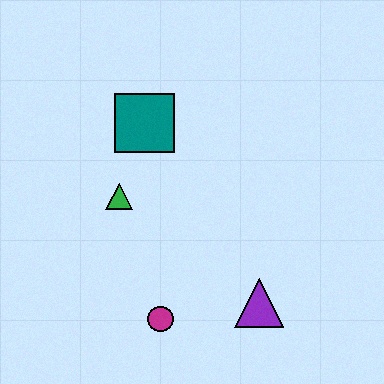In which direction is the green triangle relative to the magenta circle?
The green triangle is above the magenta circle.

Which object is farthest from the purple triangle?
The teal square is farthest from the purple triangle.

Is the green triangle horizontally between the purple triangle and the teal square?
No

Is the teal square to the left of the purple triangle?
Yes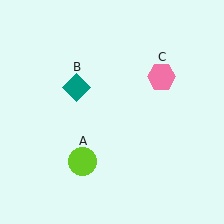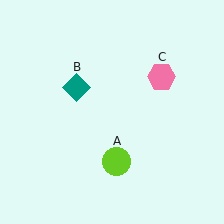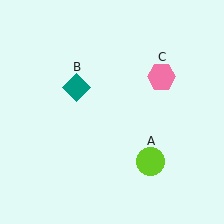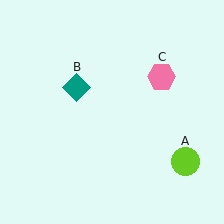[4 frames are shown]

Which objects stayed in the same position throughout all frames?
Teal diamond (object B) and pink hexagon (object C) remained stationary.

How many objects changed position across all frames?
1 object changed position: lime circle (object A).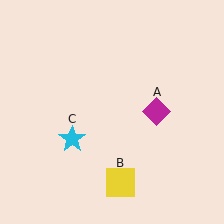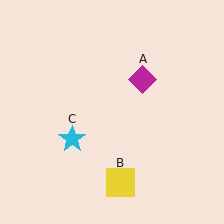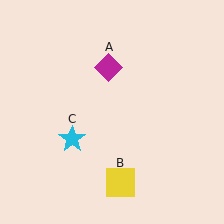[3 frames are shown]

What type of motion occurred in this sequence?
The magenta diamond (object A) rotated counterclockwise around the center of the scene.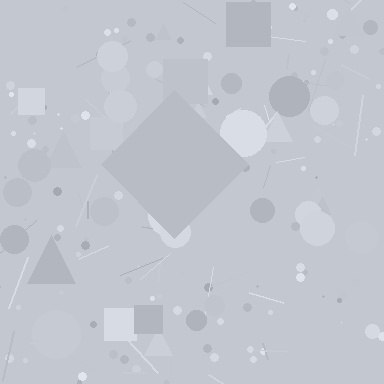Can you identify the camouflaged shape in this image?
The camouflaged shape is a diamond.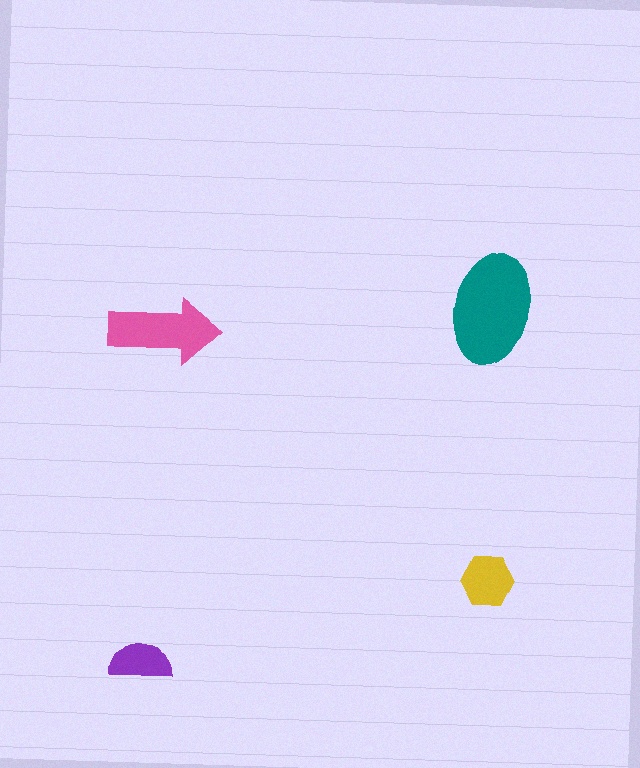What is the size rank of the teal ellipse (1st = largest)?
1st.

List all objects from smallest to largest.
The purple semicircle, the yellow hexagon, the pink arrow, the teal ellipse.